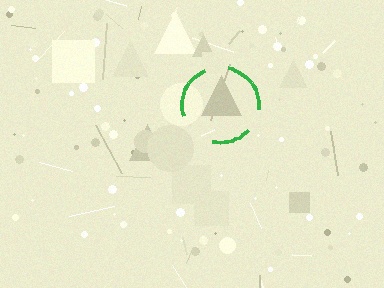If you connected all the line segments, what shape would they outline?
They would outline a circle.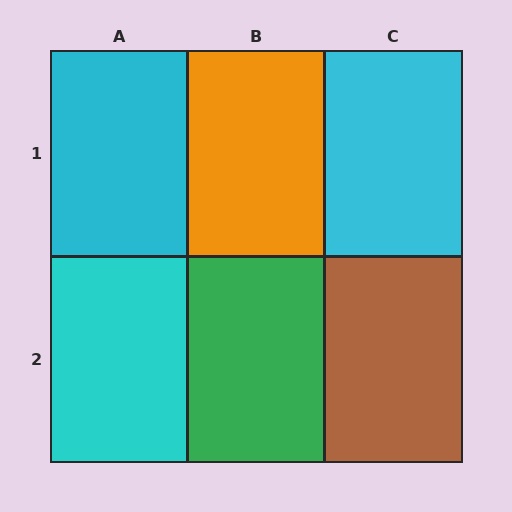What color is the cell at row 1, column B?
Orange.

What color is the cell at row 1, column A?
Cyan.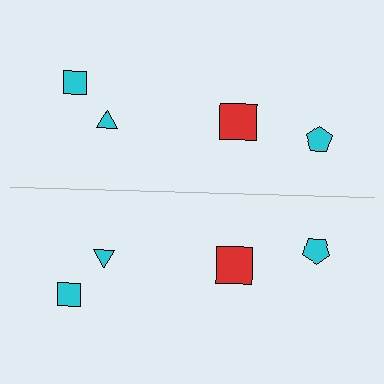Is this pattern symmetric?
Yes, this pattern has bilateral (reflection) symmetry.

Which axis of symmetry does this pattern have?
The pattern has a horizontal axis of symmetry running through the center of the image.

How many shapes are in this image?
There are 8 shapes in this image.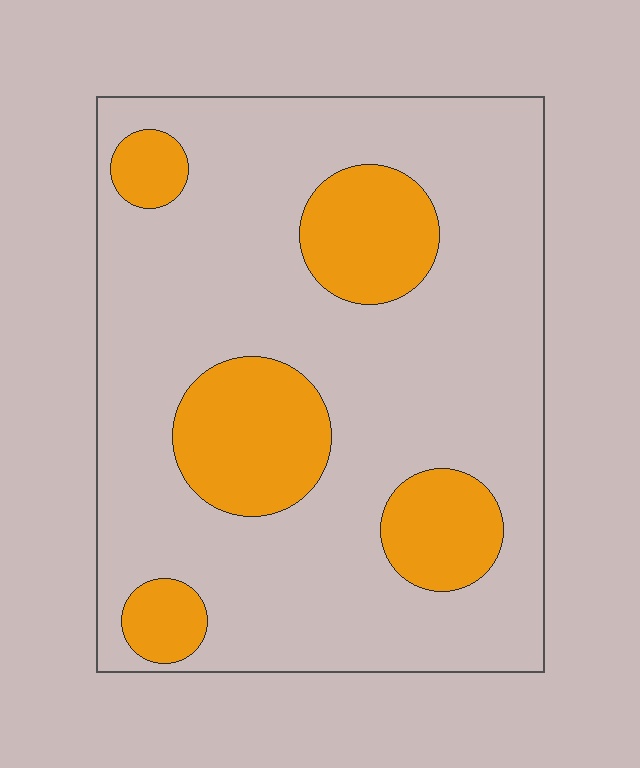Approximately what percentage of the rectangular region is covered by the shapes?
Approximately 25%.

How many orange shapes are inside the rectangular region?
5.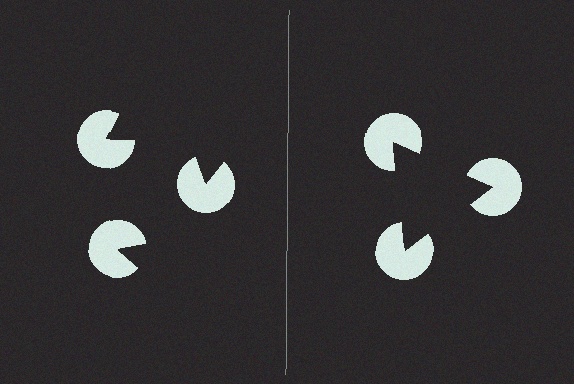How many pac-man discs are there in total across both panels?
6 — 3 on each side.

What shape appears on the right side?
An illusory triangle.